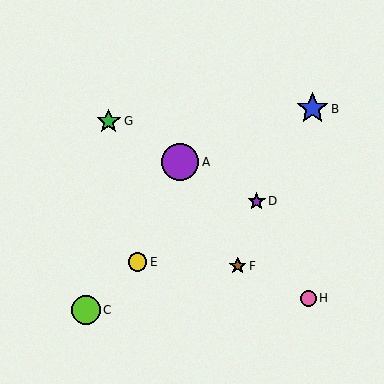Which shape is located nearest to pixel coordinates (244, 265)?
The brown star (labeled F) at (238, 266) is nearest to that location.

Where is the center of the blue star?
The center of the blue star is at (313, 109).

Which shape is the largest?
The purple circle (labeled A) is the largest.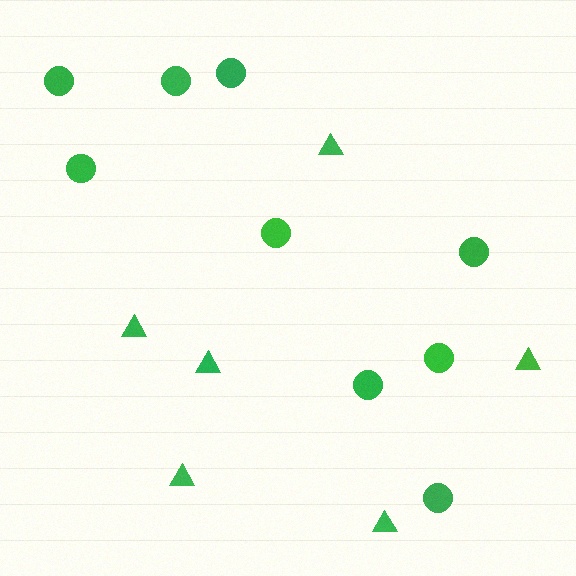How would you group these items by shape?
There are 2 groups: one group of circles (9) and one group of triangles (6).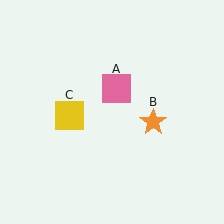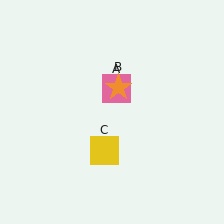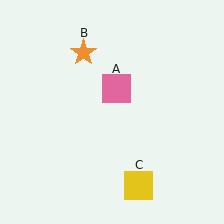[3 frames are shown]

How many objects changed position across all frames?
2 objects changed position: orange star (object B), yellow square (object C).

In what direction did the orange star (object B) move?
The orange star (object B) moved up and to the left.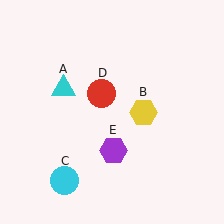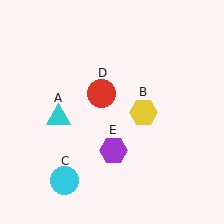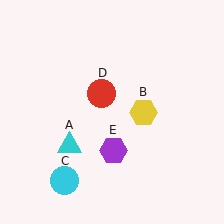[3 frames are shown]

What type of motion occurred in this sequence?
The cyan triangle (object A) rotated counterclockwise around the center of the scene.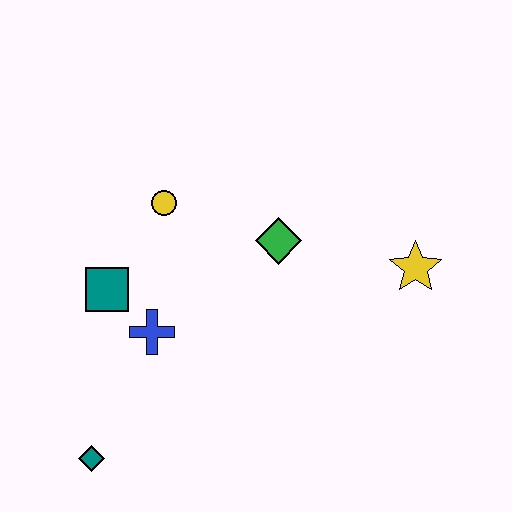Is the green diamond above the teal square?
Yes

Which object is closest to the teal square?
The blue cross is closest to the teal square.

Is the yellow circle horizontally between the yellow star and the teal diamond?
Yes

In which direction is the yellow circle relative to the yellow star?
The yellow circle is to the left of the yellow star.